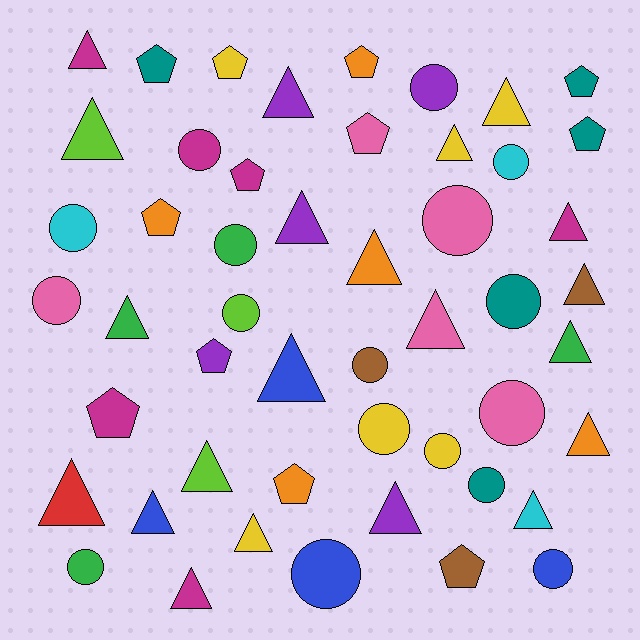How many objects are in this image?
There are 50 objects.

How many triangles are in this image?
There are 21 triangles.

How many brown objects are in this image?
There are 3 brown objects.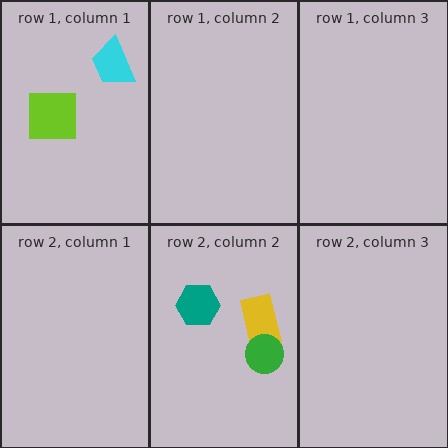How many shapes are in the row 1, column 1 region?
2.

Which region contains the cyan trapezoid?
The row 1, column 1 region.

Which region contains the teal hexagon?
The row 2, column 2 region.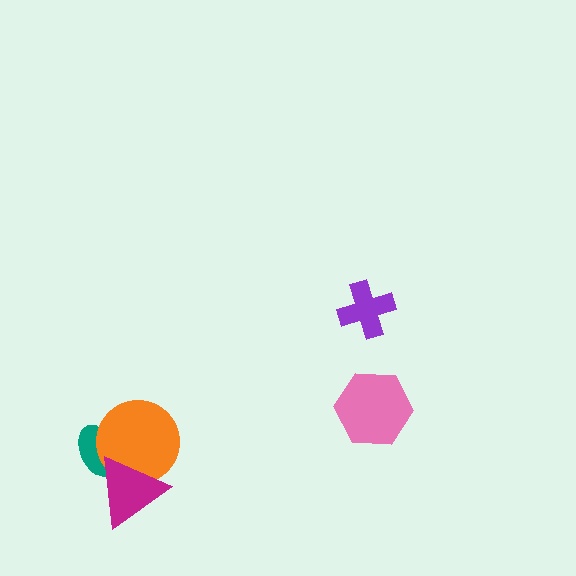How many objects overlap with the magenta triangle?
2 objects overlap with the magenta triangle.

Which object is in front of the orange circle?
The magenta triangle is in front of the orange circle.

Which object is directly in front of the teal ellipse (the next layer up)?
The orange circle is directly in front of the teal ellipse.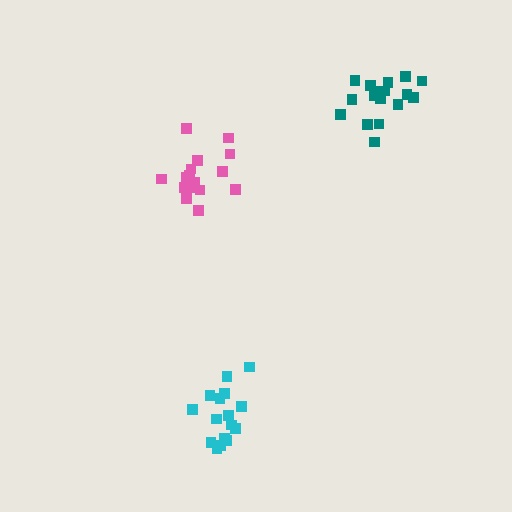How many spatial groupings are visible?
There are 3 spatial groupings.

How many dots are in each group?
Group 1: 16 dots, Group 2: 16 dots, Group 3: 17 dots (49 total).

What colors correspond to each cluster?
The clusters are colored: pink, cyan, teal.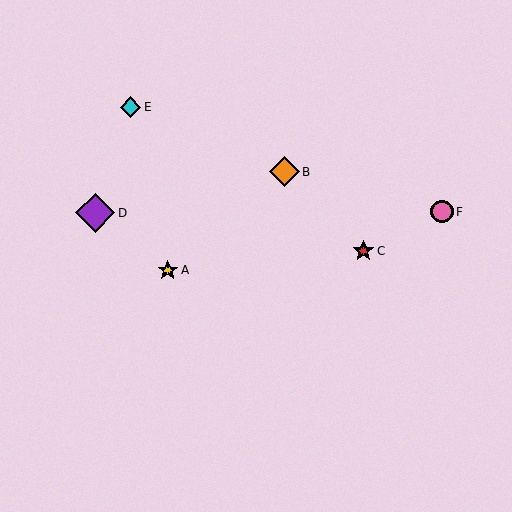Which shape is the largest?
The purple diamond (labeled D) is the largest.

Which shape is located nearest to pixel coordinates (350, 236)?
The red star (labeled C) at (363, 251) is nearest to that location.